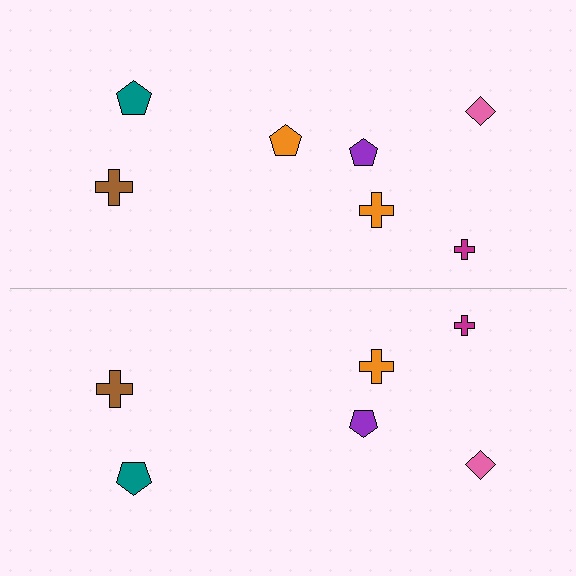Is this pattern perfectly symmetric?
No, the pattern is not perfectly symmetric. A orange pentagon is missing from the bottom side.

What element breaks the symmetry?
A orange pentagon is missing from the bottom side.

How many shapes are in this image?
There are 13 shapes in this image.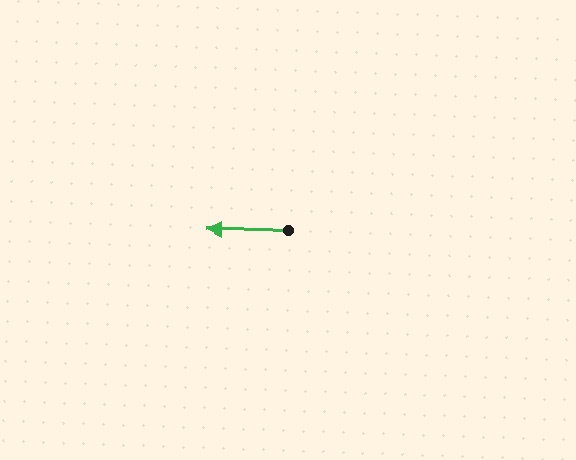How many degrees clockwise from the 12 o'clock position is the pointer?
Approximately 269 degrees.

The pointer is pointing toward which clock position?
Roughly 9 o'clock.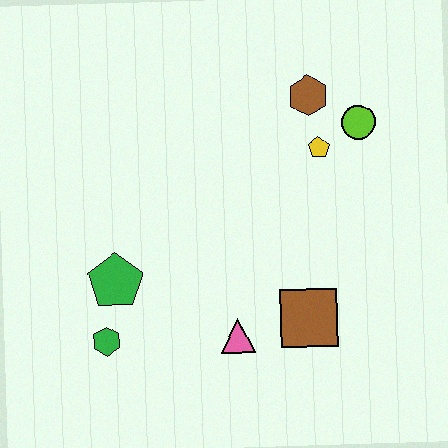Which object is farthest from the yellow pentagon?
The green hexagon is farthest from the yellow pentagon.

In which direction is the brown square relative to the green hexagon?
The brown square is to the right of the green hexagon.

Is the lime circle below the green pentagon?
No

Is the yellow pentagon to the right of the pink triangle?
Yes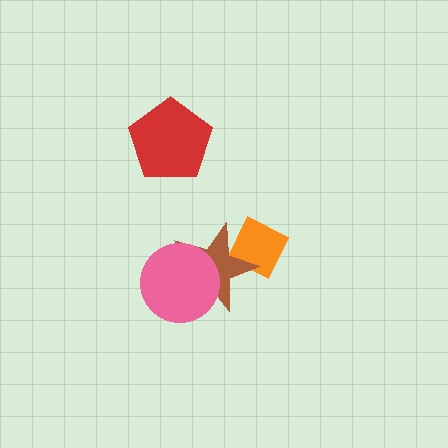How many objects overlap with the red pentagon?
0 objects overlap with the red pentagon.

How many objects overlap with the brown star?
2 objects overlap with the brown star.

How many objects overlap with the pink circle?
1 object overlaps with the pink circle.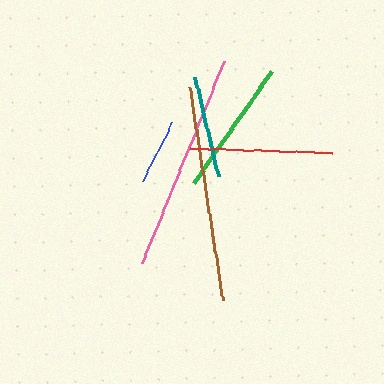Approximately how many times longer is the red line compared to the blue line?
The red line is approximately 2.2 times the length of the blue line.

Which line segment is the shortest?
The blue line is the shortest at approximately 66 pixels.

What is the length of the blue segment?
The blue segment is approximately 66 pixels long.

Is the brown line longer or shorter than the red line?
The brown line is longer than the red line.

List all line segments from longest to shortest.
From longest to shortest: pink, brown, red, green, teal, blue.